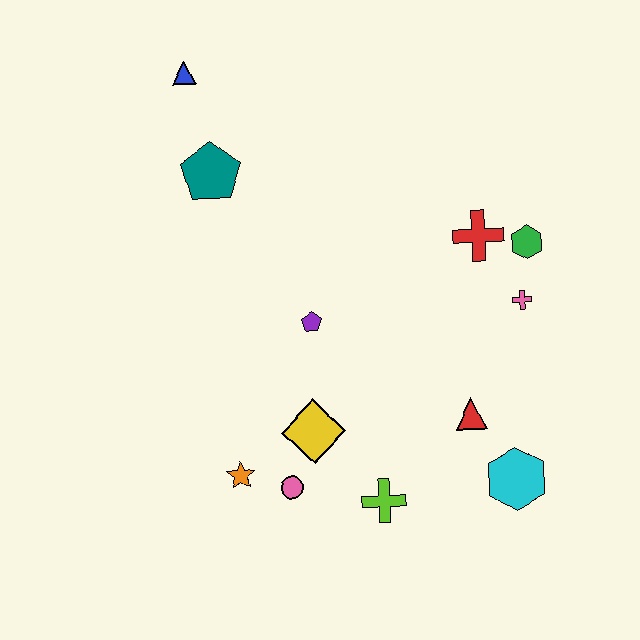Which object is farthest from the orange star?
The blue triangle is farthest from the orange star.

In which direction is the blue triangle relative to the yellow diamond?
The blue triangle is above the yellow diamond.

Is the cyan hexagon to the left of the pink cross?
Yes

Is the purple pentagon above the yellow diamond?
Yes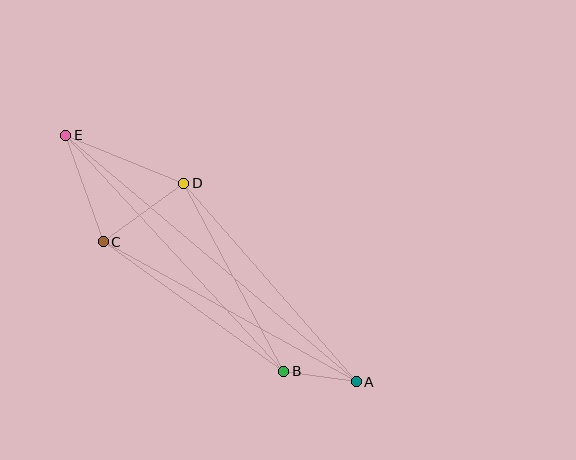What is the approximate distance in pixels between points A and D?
The distance between A and D is approximately 263 pixels.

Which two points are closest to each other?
Points A and B are closest to each other.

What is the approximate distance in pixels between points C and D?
The distance between C and D is approximately 99 pixels.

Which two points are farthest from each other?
Points A and E are farthest from each other.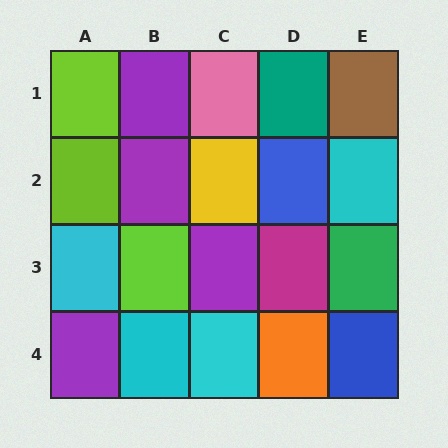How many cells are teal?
1 cell is teal.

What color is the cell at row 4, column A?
Purple.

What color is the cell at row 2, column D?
Blue.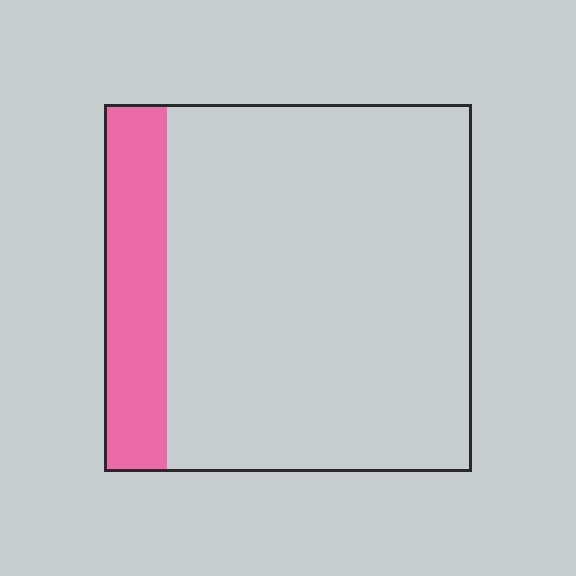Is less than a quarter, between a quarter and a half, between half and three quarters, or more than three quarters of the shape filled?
Less than a quarter.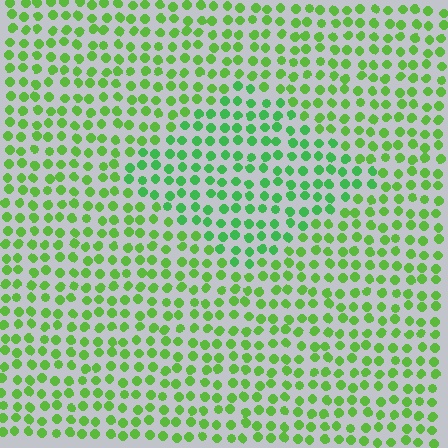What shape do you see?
I see a diamond.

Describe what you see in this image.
The image is filled with small lime elements in a uniform arrangement. A diamond-shaped region is visible where the elements are tinted to a slightly different hue, forming a subtle color boundary.